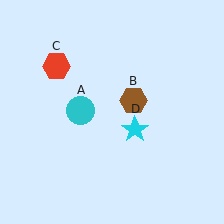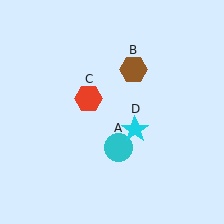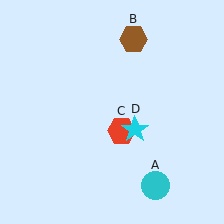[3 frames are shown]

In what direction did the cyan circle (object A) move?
The cyan circle (object A) moved down and to the right.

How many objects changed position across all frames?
3 objects changed position: cyan circle (object A), brown hexagon (object B), red hexagon (object C).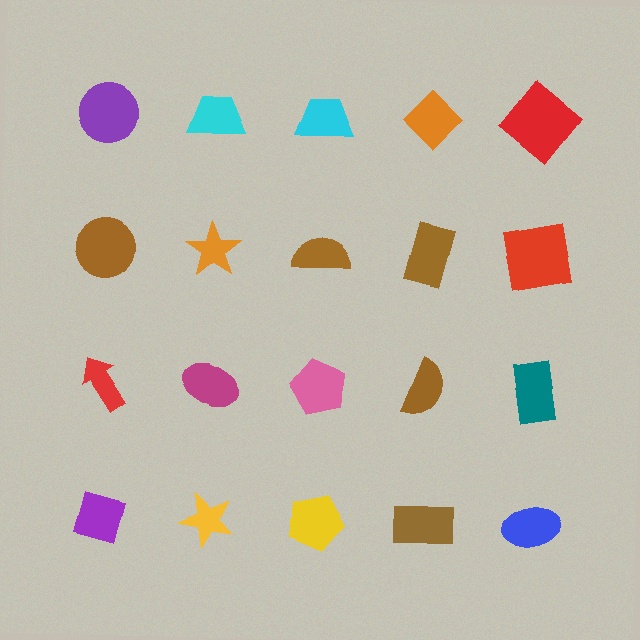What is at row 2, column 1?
A brown circle.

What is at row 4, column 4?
A brown rectangle.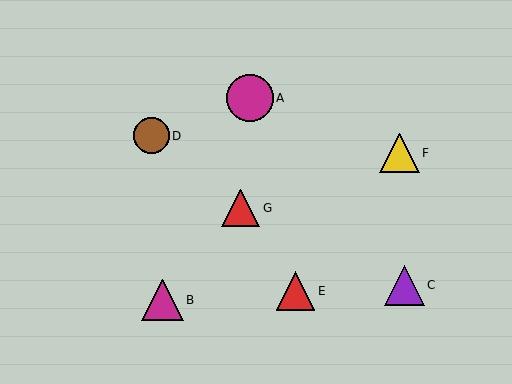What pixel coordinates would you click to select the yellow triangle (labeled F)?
Click at (399, 153) to select the yellow triangle F.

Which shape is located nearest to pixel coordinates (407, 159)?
The yellow triangle (labeled F) at (399, 153) is nearest to that location.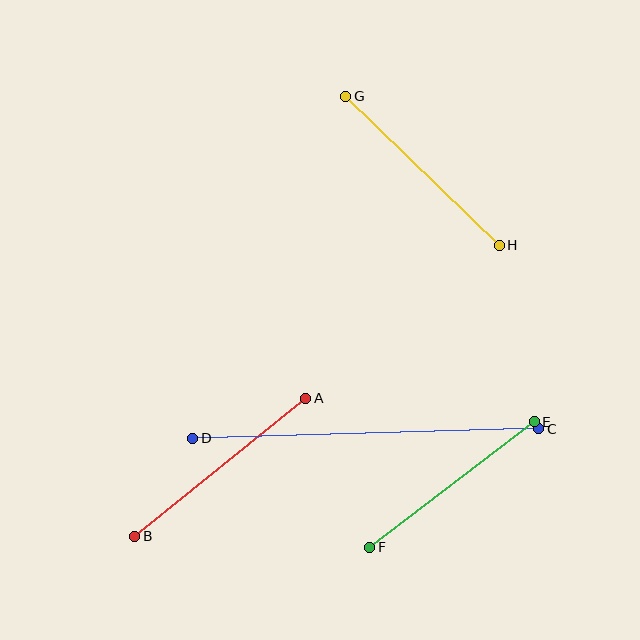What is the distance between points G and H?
The distance is approximately 214 pixels.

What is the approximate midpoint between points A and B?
The midpoint is at approximately (220, 467) pixels.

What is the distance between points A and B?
The distance is approximately 220 pixels.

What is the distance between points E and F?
The distance is approximately 207 pixels.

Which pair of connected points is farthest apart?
Points C and D are farthest apart.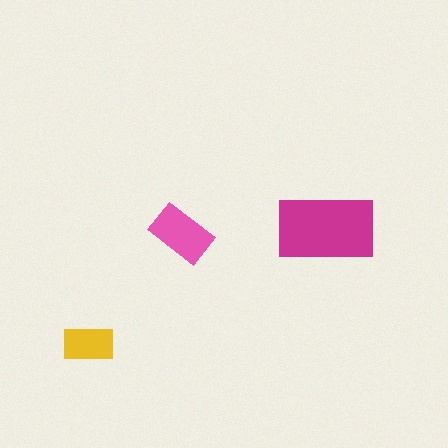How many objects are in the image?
There are 3 objects in the image.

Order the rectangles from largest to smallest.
the magenta one, the pink one, the yellow one.